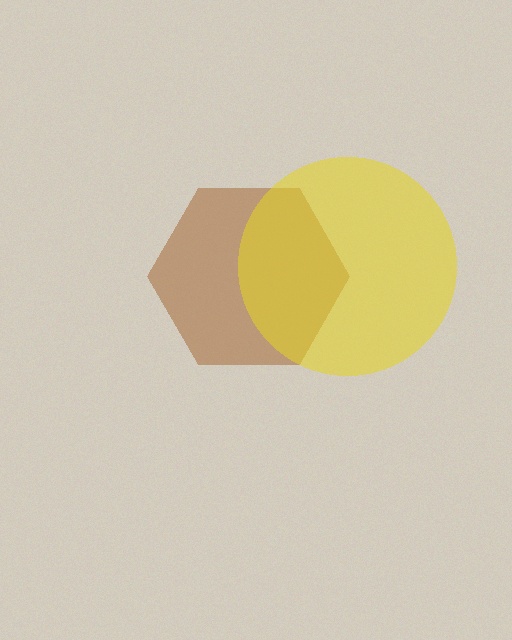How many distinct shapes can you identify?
There are 2 distinct shapes: a brown hexagon, a yellow circle.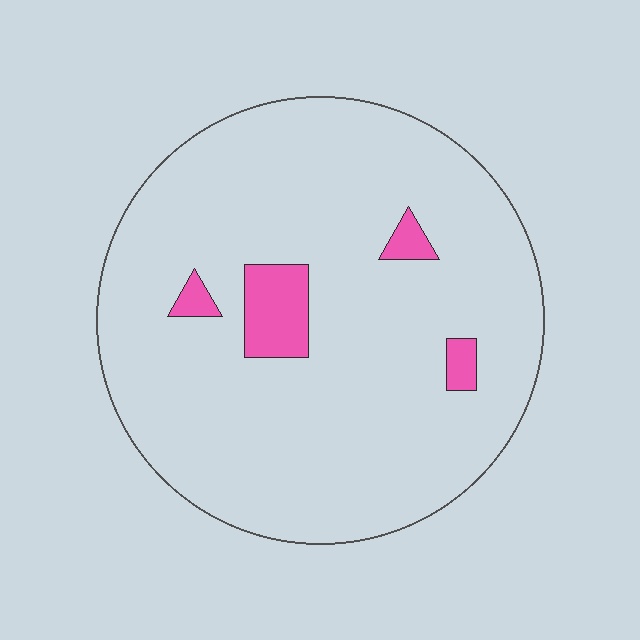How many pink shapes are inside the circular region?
4.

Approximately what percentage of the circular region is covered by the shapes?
Approximately 5%.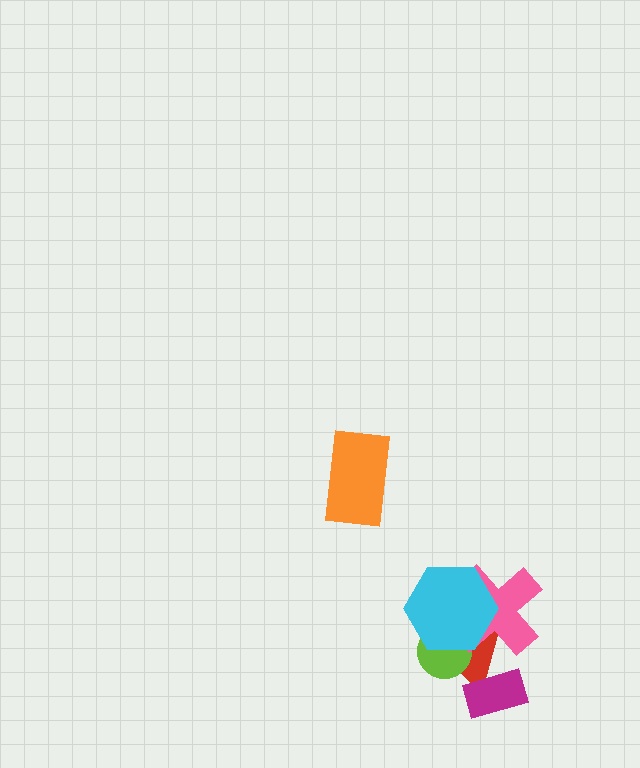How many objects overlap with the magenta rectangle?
1 object overlaps with the magenta rectangle.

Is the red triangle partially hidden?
Yes, it is partially covered by another shape.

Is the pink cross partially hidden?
Yes, it is partially covered by another shape.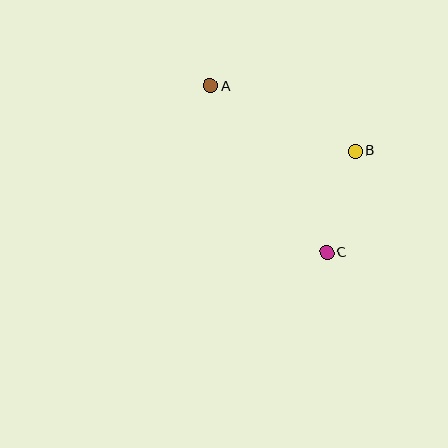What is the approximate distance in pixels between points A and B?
The distance between A and B is approximately 159 pixels.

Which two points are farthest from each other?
Points A and C are farthest from each other.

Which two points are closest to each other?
Points B and C are closest to each other.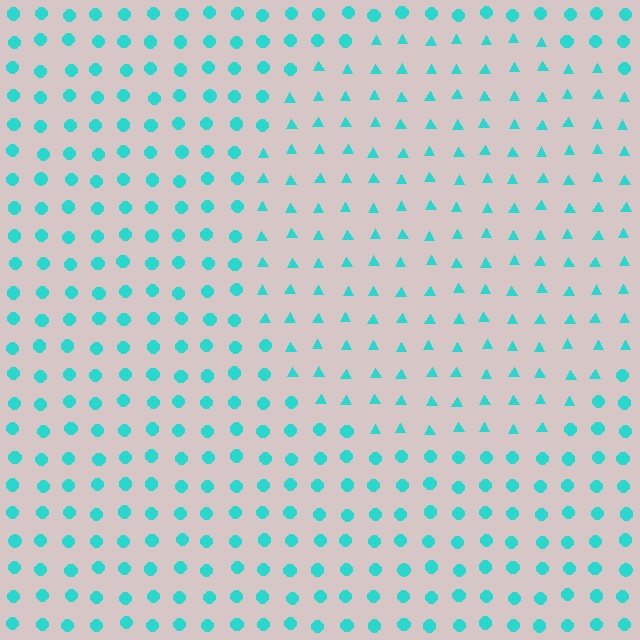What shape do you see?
I see a circle.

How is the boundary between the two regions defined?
The boundary is defined by a change in element shape: triangles inside vs. circles outside. All elements share the same color and spacing.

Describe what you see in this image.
The image is filled with small cyan elements arranged in a uniform grid. A circle-shaped region contains triangles, while the surrounding area contains circles. The boundary is defined purely by the change in element shape.